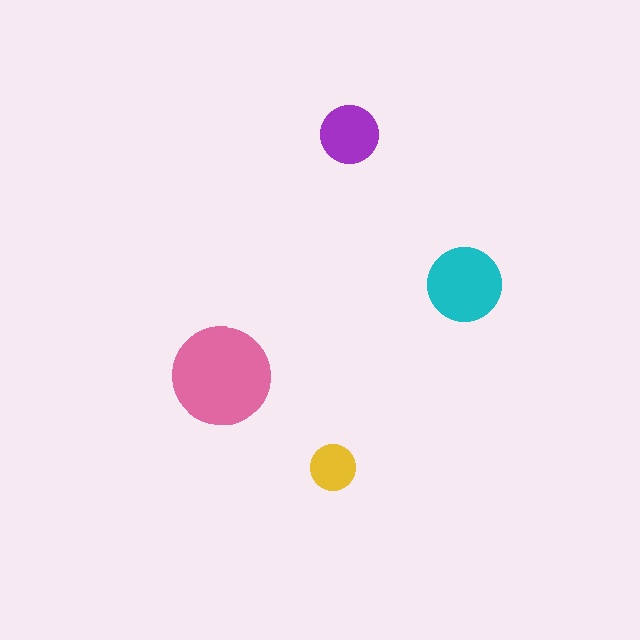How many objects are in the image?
There are 4 objects in the image.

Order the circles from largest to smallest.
the pink one, the cyan one, the purple one, the yellow one.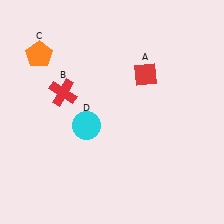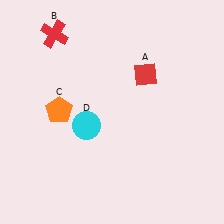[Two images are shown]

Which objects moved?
The objects that moved are: the red cross (B), the orange pentagon (C).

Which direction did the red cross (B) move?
The red cross (B) moved up.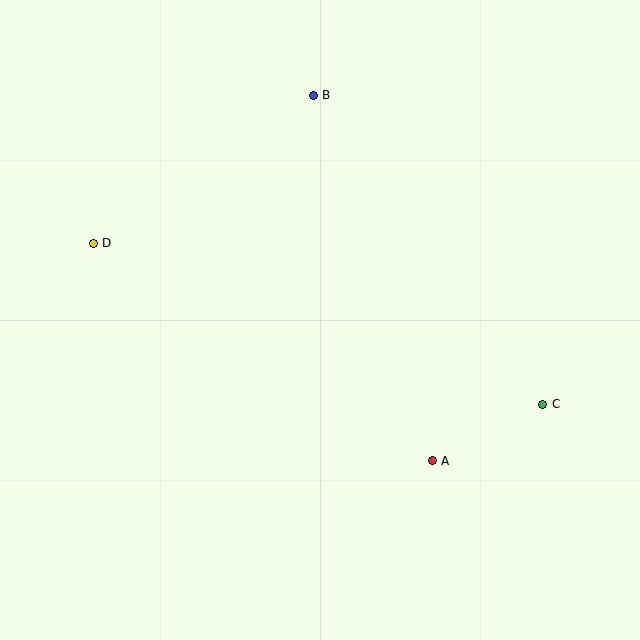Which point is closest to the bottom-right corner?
Point C is closest to the bottom-right corner.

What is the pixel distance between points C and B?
The distance between C and B is 385 pixels.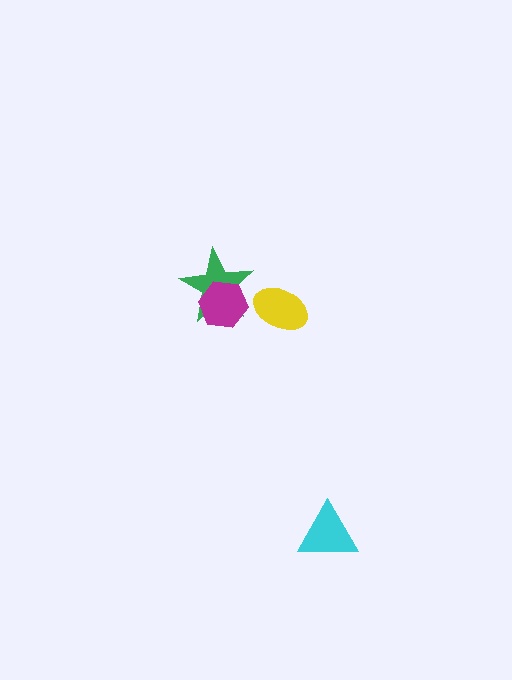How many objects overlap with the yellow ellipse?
0 objects overlap with the yellow ellipse.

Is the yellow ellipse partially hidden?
No, no other shape covers it.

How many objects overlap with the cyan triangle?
0 objects overlap with the cyan triangle.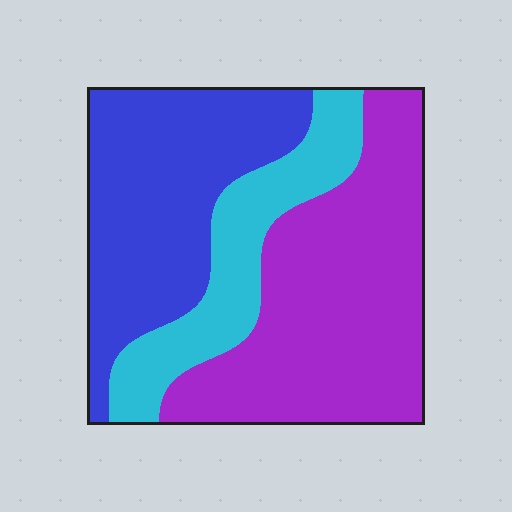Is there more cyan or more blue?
Blue.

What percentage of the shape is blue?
Blue covers 35% of the shape.